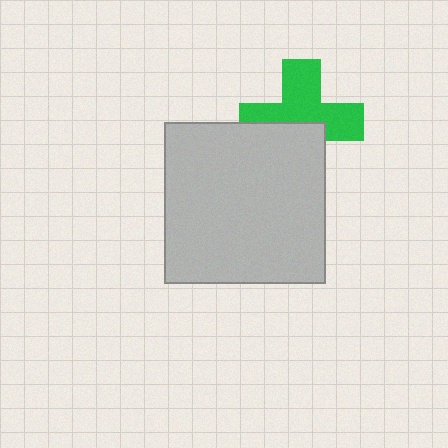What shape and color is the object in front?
The object in front is a light gray square.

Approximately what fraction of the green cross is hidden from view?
Roughly 42% of the green cross is hidden behind the light gray square.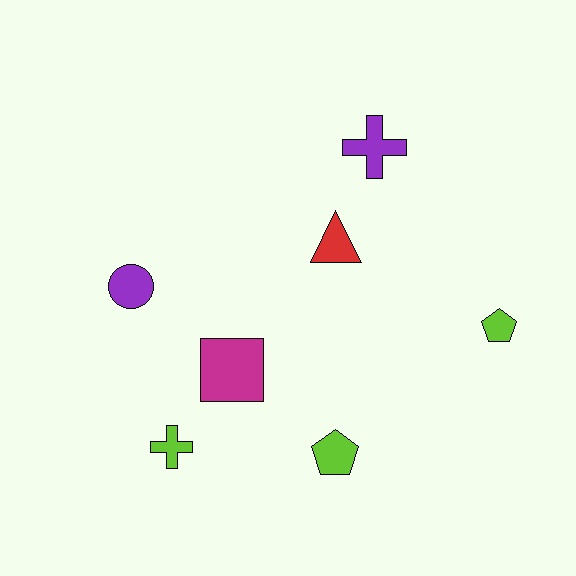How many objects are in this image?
There are 7 objects.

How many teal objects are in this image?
There are no teal objects.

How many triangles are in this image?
There is 1 triangle.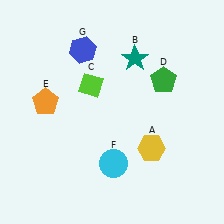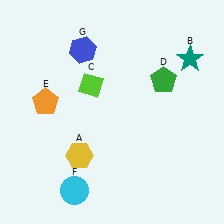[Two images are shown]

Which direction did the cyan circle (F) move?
The cyan circle (F) moved left.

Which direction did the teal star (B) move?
The teal star (B) moved right.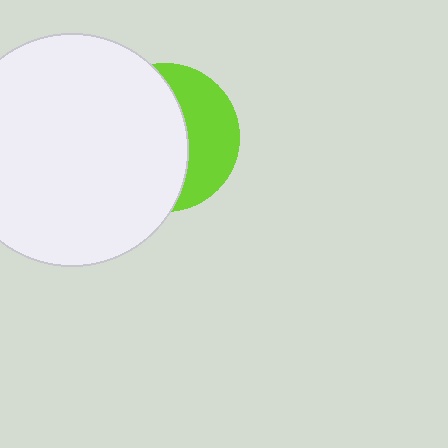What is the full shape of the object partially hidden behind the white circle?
The partially hidden object is a lime circle.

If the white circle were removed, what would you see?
You would see the complete lime circle.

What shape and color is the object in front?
The object in front is a white circle.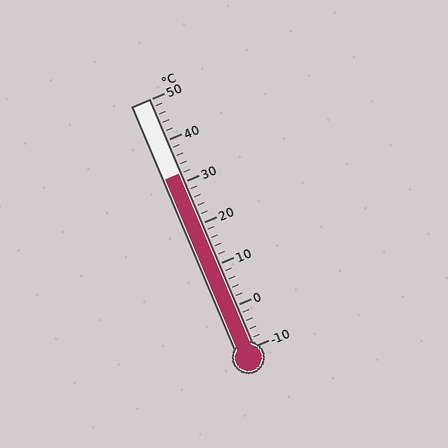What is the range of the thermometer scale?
The thermometer scale ranges from -10°C to 50°C.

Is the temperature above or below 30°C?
The temperature is above 30°C.